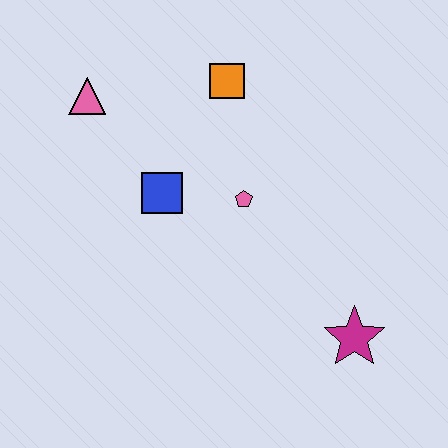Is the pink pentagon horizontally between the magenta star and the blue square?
Yes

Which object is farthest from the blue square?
The magenta star is farthest from the blue square.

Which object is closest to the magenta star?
The pink pentagon is closest to the magenta star.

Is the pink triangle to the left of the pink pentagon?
Yes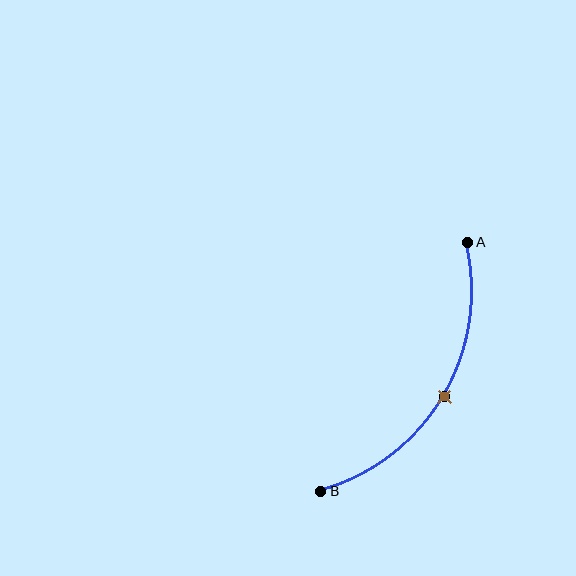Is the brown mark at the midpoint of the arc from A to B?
Yes. The brown mark lies on the arc at equal arc-length from both A and B — it is the arc midpoint.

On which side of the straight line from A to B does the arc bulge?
The arc bulges to the right of the straight line connecting A and B.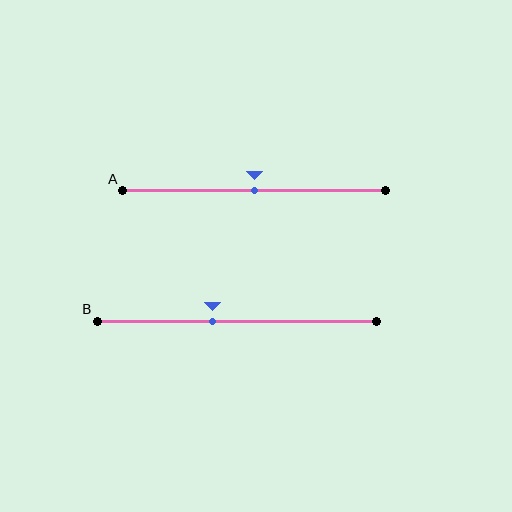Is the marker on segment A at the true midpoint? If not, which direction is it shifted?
Yes, the marker on segment A is at the true midpoint.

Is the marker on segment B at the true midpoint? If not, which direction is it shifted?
No, the marker on segment B is shifted to the left by about 9% of the segment length.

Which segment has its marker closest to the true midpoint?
Segment A has its marker closest to the true midpoint.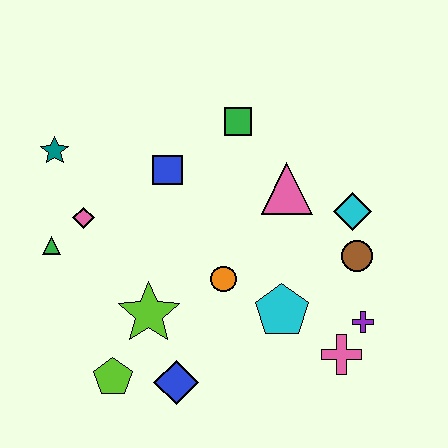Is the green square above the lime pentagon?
Yes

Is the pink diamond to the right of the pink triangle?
No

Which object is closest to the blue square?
The green square is closest to the blue square.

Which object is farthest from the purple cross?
The teal star is farthest from the purple cross.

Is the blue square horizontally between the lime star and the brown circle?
Yes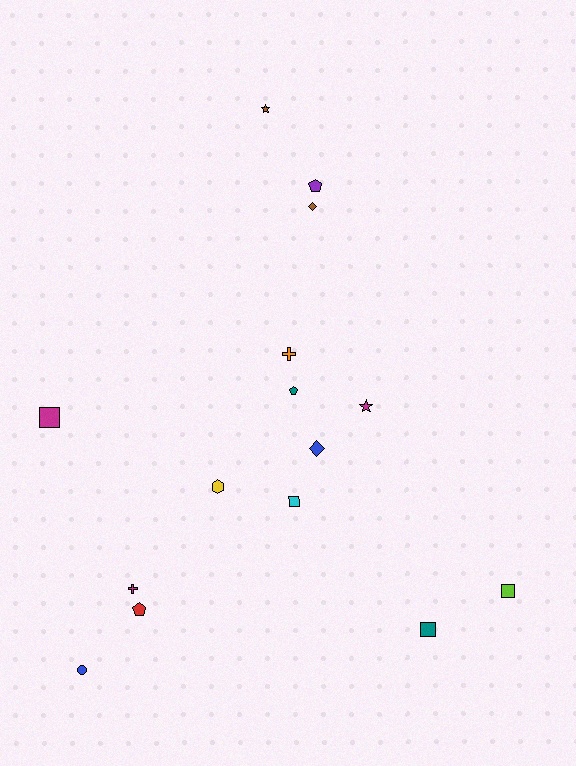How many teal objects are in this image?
There are 2 teal objects.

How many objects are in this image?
There are 15 objects.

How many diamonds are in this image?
There are 2 diamonds.